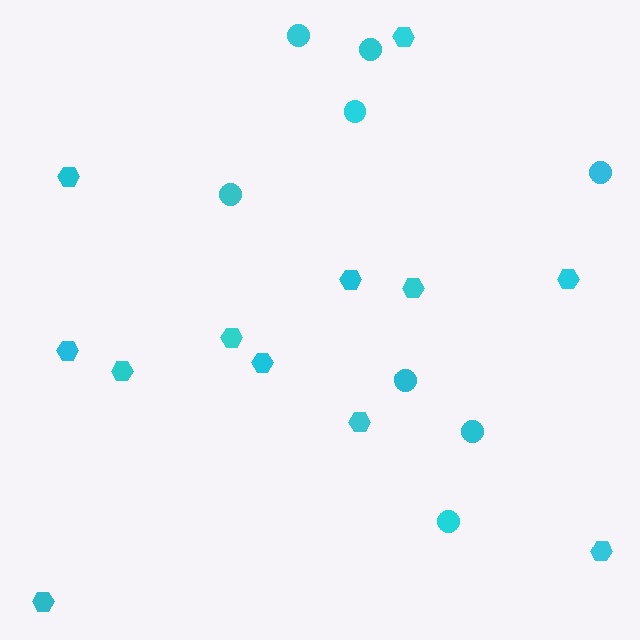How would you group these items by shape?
There are 2 groups: one group of circles (8) and one group of hexagons (12).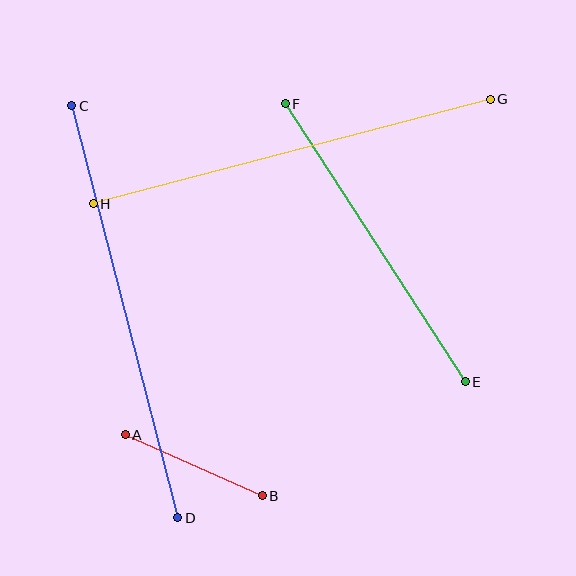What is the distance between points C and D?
The distance is approximately 426 pixels.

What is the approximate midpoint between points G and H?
The midpoint is at approximately (292, 151) pixels.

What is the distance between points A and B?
The distance is approximately 150 pixels.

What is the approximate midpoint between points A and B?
The midpoint is at approximately (194, 465) pixels.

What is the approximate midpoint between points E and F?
The midpoint is at approximately (375, 243) pixels.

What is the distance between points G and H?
The distance is approximately 410 pixels.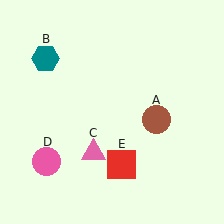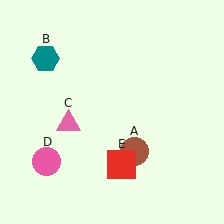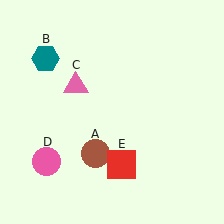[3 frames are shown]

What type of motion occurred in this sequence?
The brown circle (object A), pink triangle (object C) rotated clockwise around the center of the scene.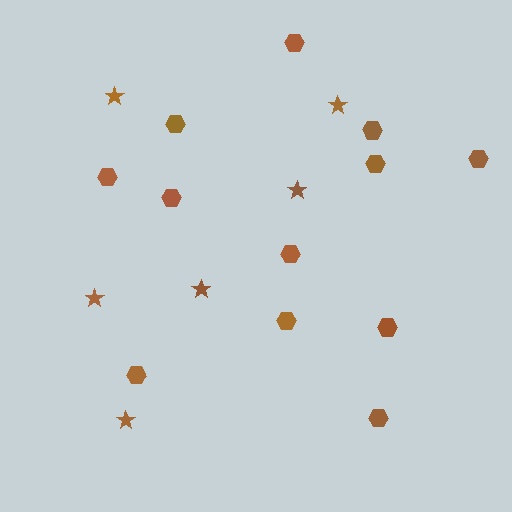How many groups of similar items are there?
There are 2 groups: one group of hexagons (12) and one group of stars (6).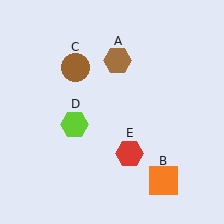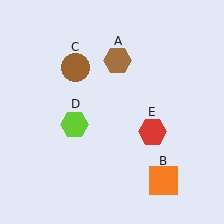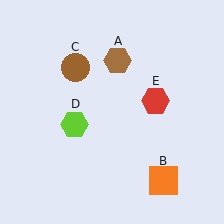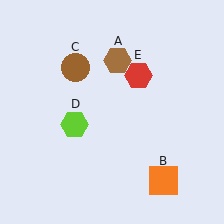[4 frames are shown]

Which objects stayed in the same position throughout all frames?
Brown hexagon (object A) and orange square (object B) and brown circle (object C) and lime hexagon (object D) remained stationary.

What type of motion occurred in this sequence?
The red hexagon (object E) rotated counterclockwise around the center of the scene.